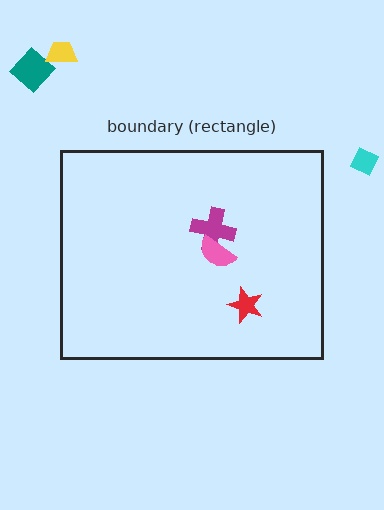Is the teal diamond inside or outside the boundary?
Outside.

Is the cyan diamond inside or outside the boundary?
Outside.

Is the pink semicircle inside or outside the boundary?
Inside.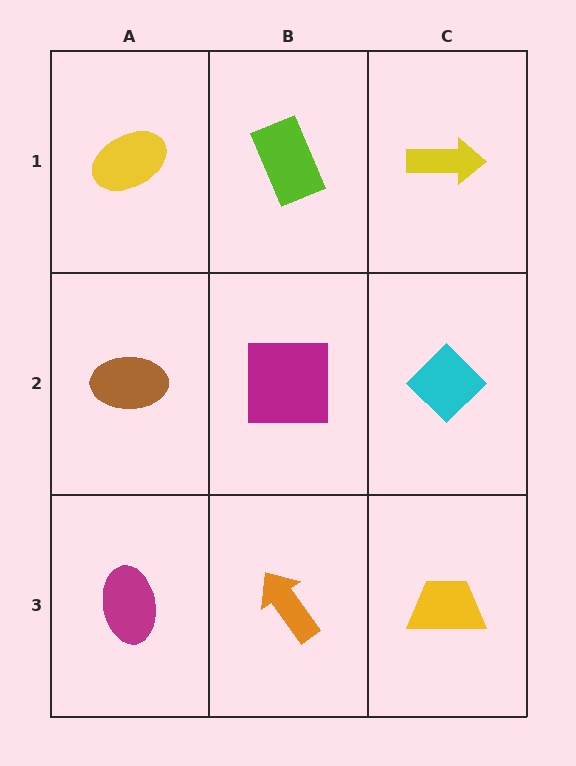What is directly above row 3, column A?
A brown ellipse.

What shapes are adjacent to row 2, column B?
A lime rectangle (row 1, column B), an orange arrow (row 3, column B), a brown ellipse (row 2, column A), a cyan diamond (row 2, column C).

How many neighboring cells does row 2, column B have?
4.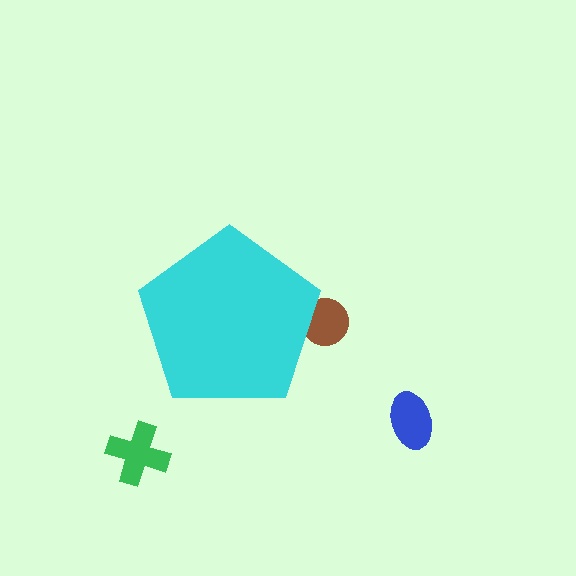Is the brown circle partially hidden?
Yes, the brown circle is partially hidden behind the cyan pentagon.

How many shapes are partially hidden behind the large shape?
1 shape is partially hidden.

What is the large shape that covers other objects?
A cyan pentagon.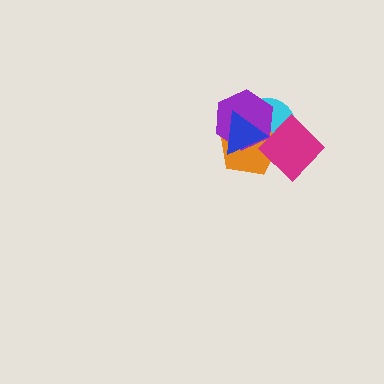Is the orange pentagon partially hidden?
Yes, it is partially covered by another shape.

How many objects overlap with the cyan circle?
4 objects overlap with the cyan circle.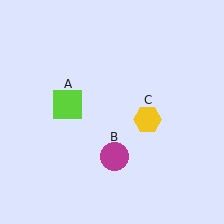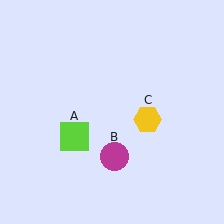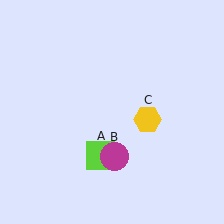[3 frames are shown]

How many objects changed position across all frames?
1 object changed position: lime square (object A).